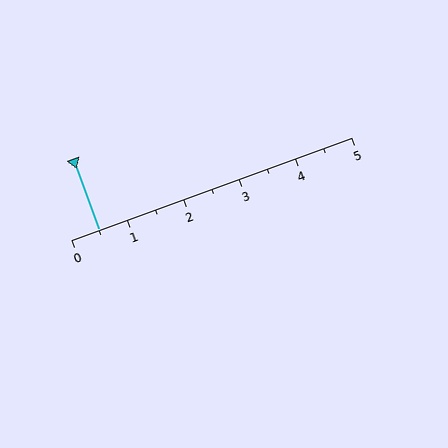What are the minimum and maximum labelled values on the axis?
The axis runs from 0 to 5.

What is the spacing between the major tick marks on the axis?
The major ticks are spaced 1 apart.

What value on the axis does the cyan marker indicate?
The marker indicates approximately 0.5.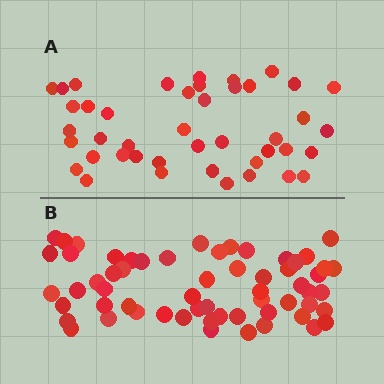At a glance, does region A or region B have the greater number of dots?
Region B (the bottom region) has more dots.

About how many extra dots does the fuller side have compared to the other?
Region B has approximately 15 more dots than region A.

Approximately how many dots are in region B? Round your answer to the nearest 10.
About 60 dots.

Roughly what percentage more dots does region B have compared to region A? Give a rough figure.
About 40% more.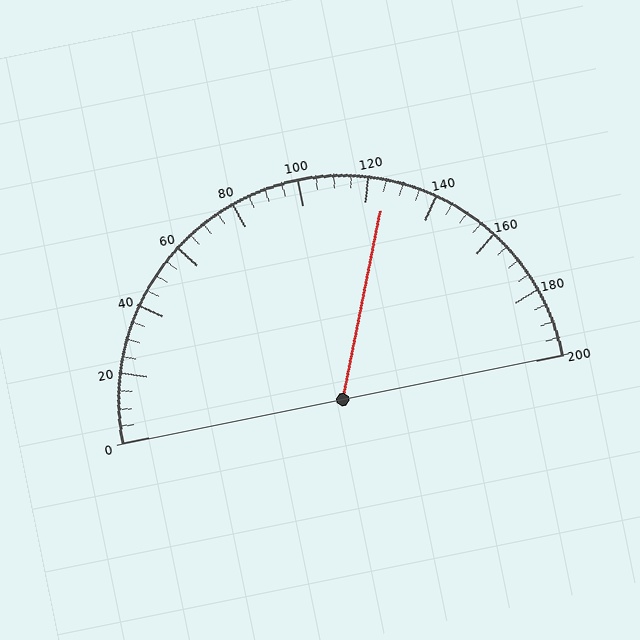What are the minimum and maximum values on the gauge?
The gauge ranges from 0 to 200.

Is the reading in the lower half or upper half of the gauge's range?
The reading is in the upper half of the range (0 to 200).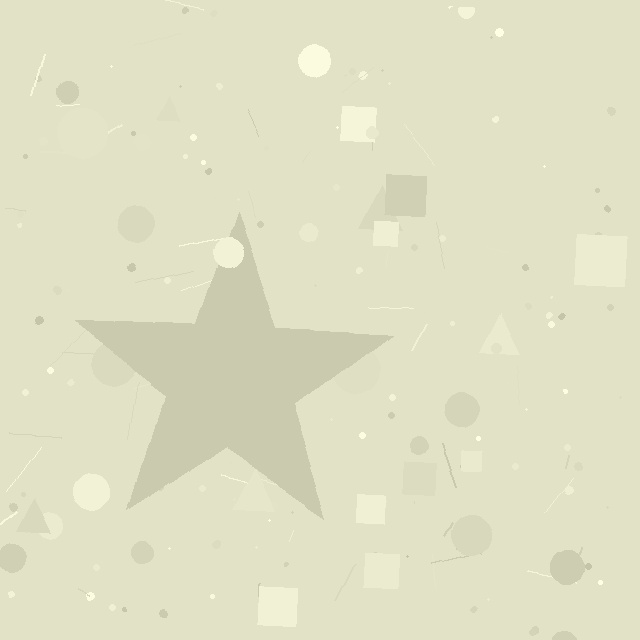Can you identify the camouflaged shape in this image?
The camouflaged shape is a star.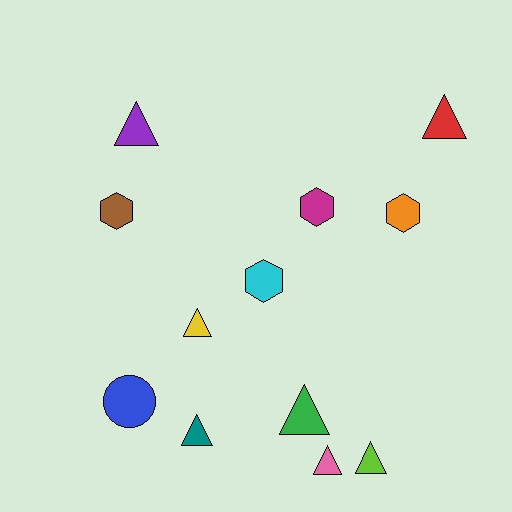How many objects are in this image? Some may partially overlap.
There are 12 objects.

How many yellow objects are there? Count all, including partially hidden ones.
There is 1 yellow object.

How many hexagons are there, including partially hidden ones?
There are 4 hexagons.